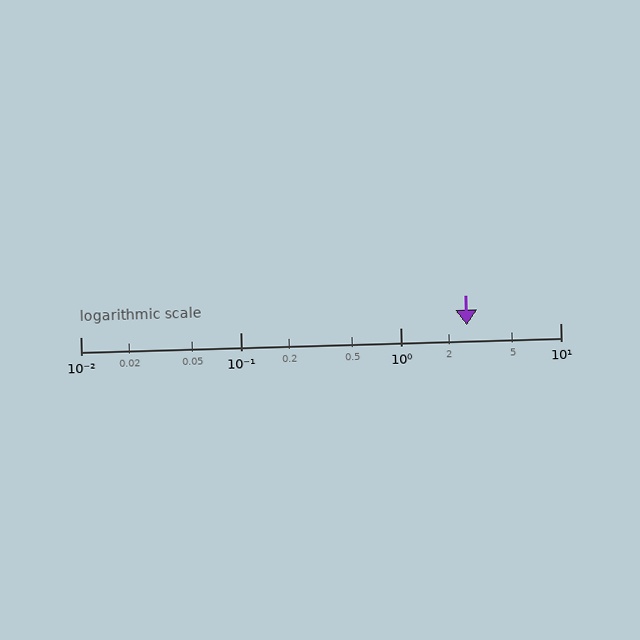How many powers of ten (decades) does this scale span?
The scale spans 3 decades, from 0.01 to 10.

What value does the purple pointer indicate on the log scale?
The pointer indicates approximately 2.6.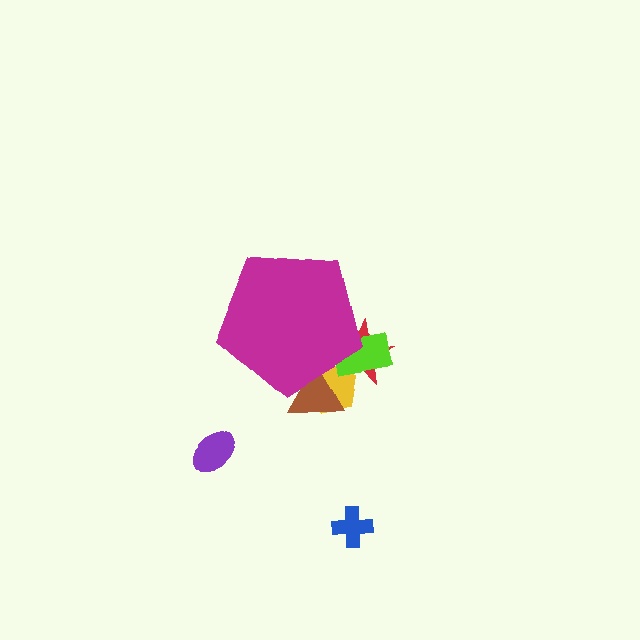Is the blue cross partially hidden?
No, the blue cross is fully visible.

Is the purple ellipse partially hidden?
No, the purple ellipse is fully visible.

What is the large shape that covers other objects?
A magenta pentagon.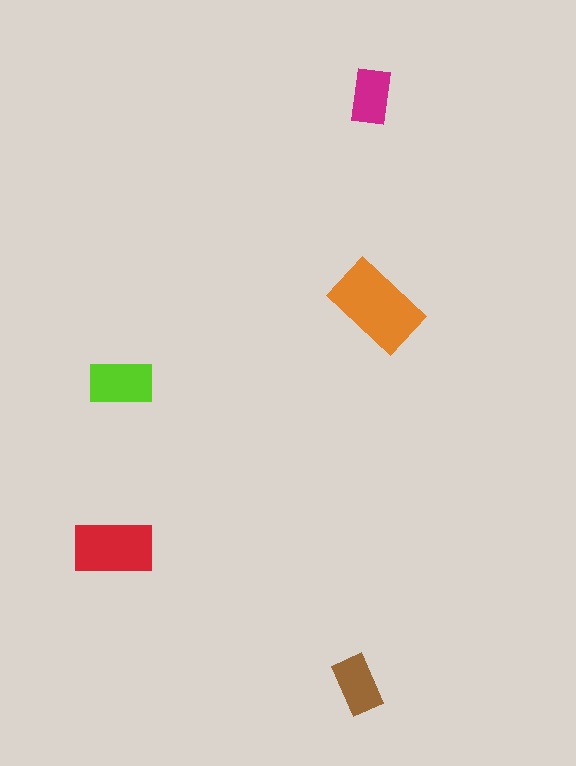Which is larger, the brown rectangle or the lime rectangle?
The lime one.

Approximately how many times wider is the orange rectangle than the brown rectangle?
About 1.5 times wider.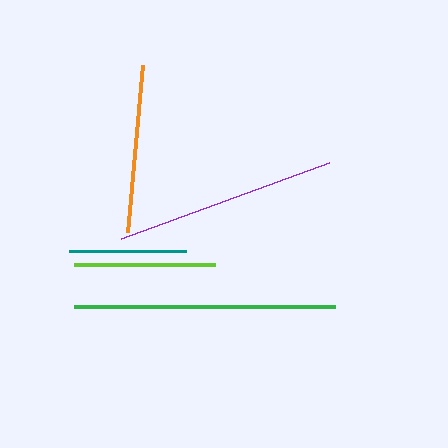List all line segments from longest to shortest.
From longest to shortest: green, purple, orange, lime, teal.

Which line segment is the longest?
The green line is the longest at approximately 261 pixels.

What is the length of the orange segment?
The orange segment is approximately 167 pixels long.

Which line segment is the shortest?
The teal line is the shortest at approximately 117 pixels.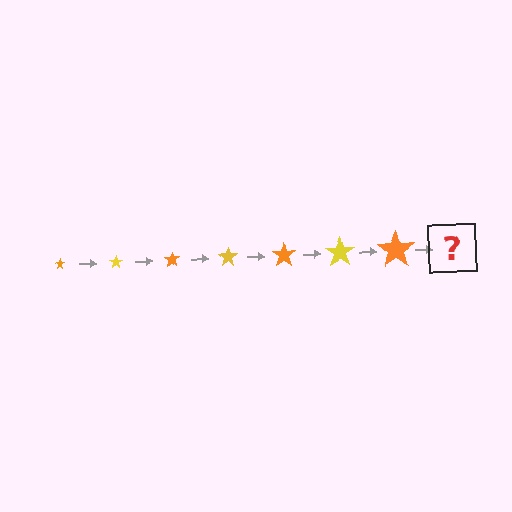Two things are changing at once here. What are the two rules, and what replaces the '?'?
The two rules are that the star grows larger each step and the color cycles through orange and yellow. The '?' should be a yellow star, larger than the previous one.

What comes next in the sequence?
The next element should be a yellow star, larger than the previous one.